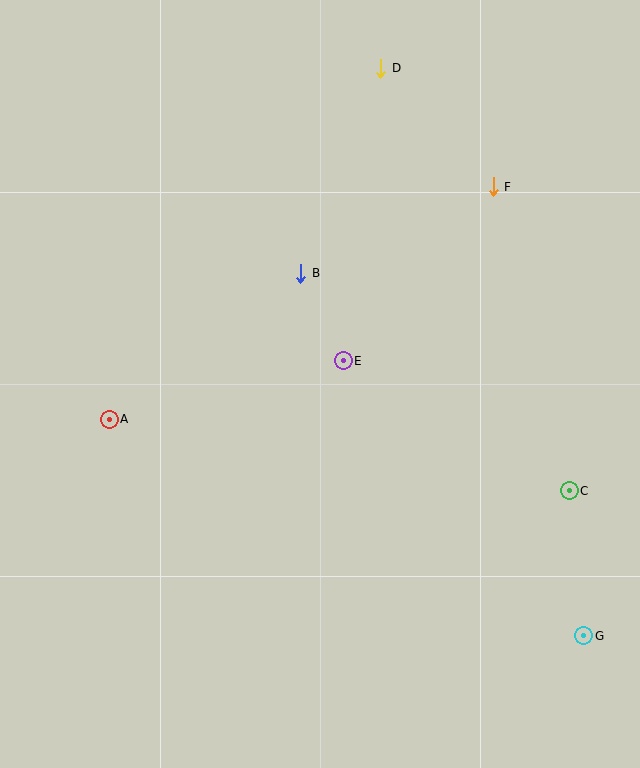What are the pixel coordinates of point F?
Point F is at (493, 187).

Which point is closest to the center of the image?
Point E at (343, 361) is closest to the center.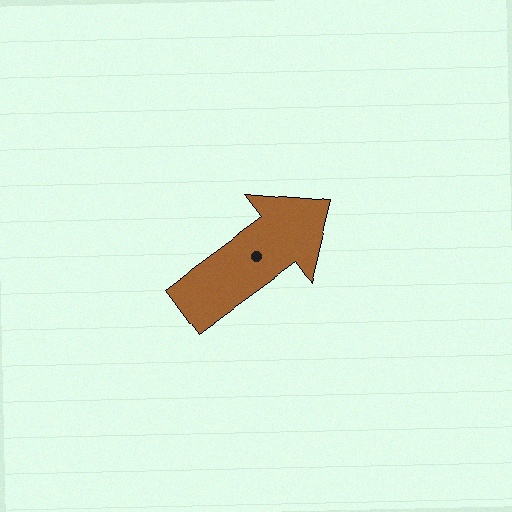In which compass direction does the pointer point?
Northeast.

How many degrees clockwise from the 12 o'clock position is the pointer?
Approximately 54 degrees.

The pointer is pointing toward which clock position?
Roughly 2 o'clock.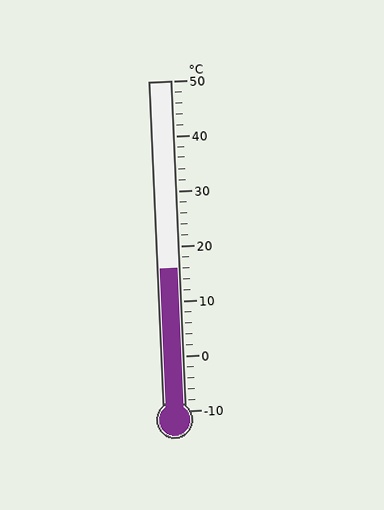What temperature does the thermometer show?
The thermometer shows approximately 16°C.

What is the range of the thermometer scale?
The thermometer scale ranges from -10°C to 50°C.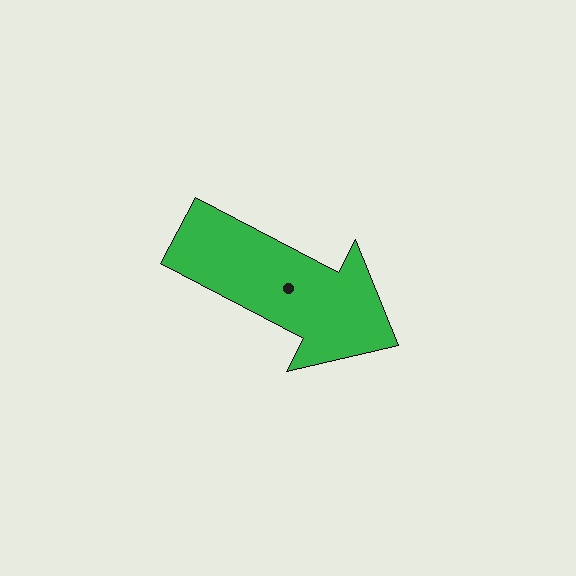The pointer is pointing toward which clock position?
Roughly 4 o'clock.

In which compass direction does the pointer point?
Southeast.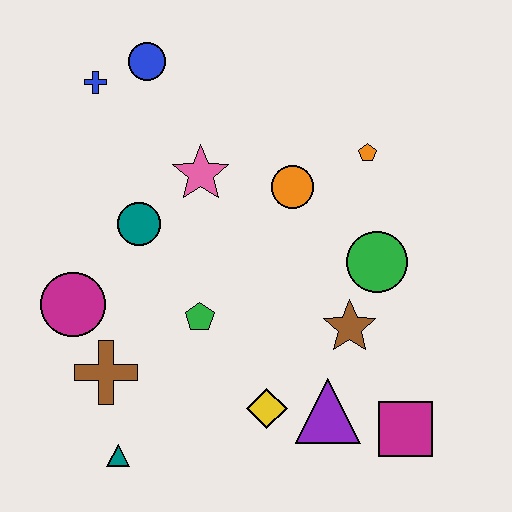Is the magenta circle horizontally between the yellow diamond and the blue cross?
No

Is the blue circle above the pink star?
Yes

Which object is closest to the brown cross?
The magenta circle is closest to the brown cross.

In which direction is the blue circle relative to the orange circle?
The blue circle is to the left of the orange circle.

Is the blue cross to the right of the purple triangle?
No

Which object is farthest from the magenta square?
The blue cross is farthest from the magenta square.